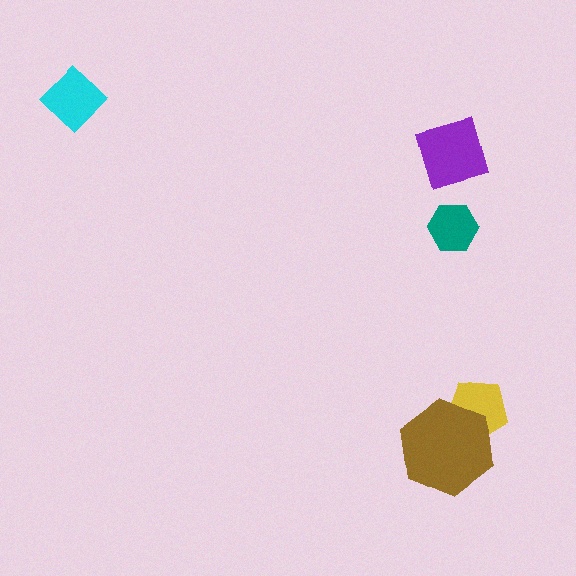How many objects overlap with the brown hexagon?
1 object overlaps with the brown hexagon.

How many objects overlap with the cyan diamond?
0 objects overlap with the cyan diamond.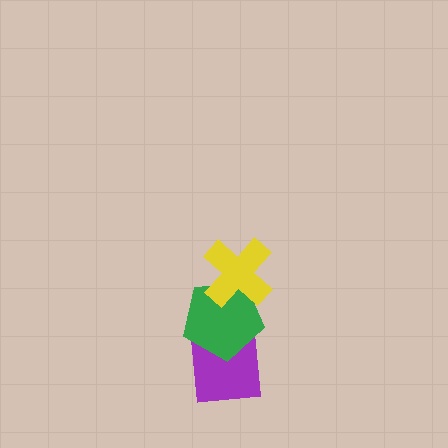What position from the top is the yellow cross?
The yellow cross is 1st from the top.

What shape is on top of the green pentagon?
The yellow cross is on top of the green pentagon.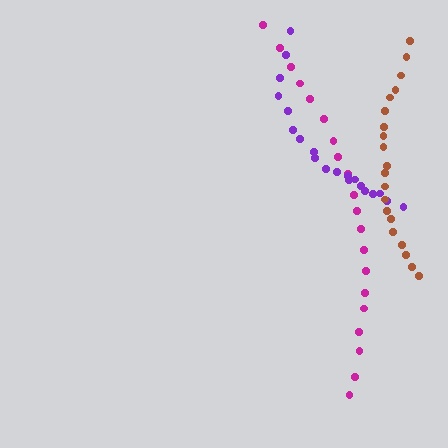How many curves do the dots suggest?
There are 3 distinct paths.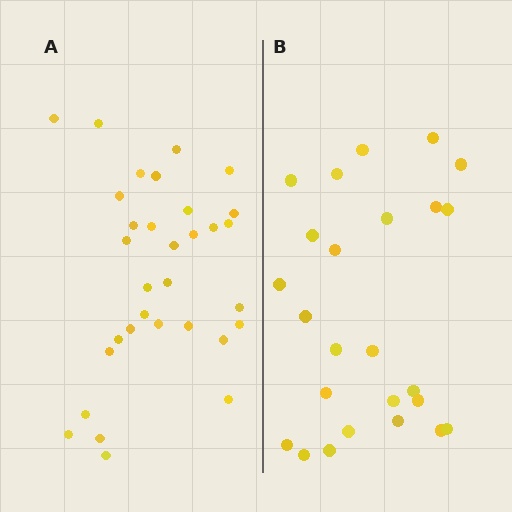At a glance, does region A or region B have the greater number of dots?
Region A (the left region) has more dots.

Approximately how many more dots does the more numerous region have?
Region A has roughly 8 or so more dots than region B.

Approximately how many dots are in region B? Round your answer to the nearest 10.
About 20 dots. (The exact count is 25, which rounds to 20.)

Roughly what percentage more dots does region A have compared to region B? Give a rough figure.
About 30% more.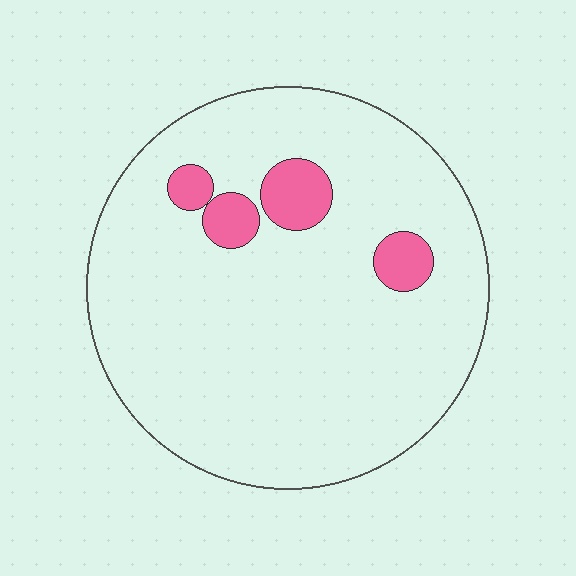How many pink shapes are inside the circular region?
4.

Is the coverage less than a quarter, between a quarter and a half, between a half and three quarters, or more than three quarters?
Less than a quarter.